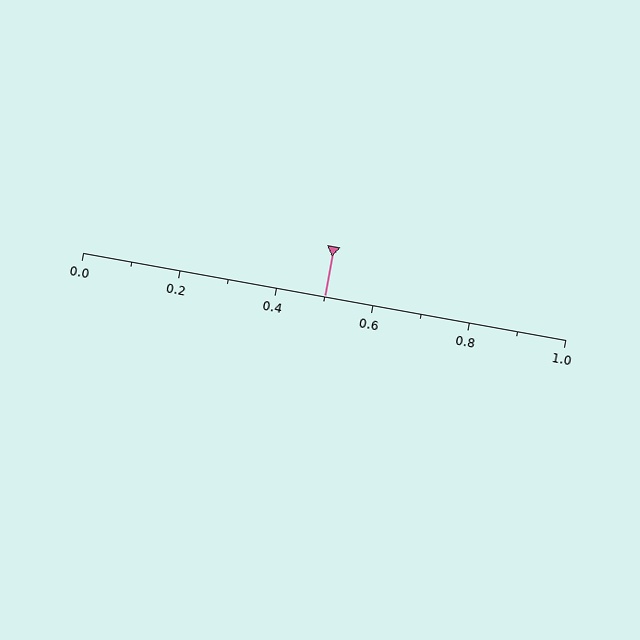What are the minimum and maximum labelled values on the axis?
The axis runs from 0.0 to 1.0.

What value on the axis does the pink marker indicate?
The marker indicates approximately 0.5.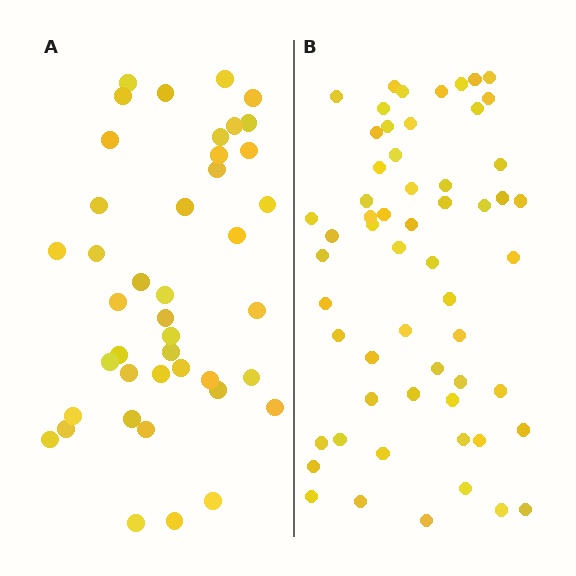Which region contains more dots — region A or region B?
Region B (the right region) has more dots.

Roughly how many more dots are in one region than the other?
Region B has approximately 15 more dots than region A.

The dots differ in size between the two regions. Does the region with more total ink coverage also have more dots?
No. Region A has more total ink coverage because its dots are larger, but region B actually contains more individual dots. Total area can be misleading — the number of items is what matters here.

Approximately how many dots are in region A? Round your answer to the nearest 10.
About 40 dots. (The exact count is 42, which rounds to 40.)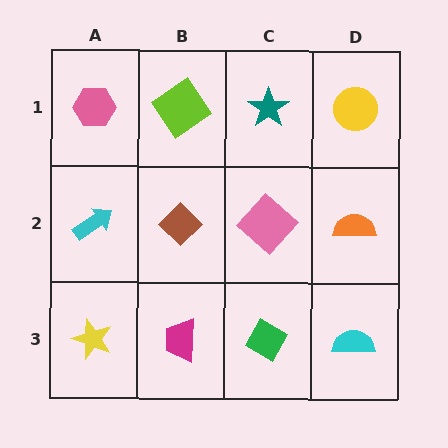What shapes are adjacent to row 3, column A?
A cyan arrow (row 2, column A), a magenta trapezoid (row 3, column B).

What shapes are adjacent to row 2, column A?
A pink hexagon (row 1, column A), a yellow star (row 3, column A), a brown diamond (row 2, column B).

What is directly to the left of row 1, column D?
A teal star.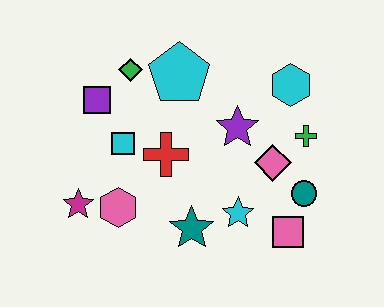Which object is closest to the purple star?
The pink diamond is closest to the purple star.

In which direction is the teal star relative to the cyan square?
The teal star is below the cyan square.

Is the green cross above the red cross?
Yes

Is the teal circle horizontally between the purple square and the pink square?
No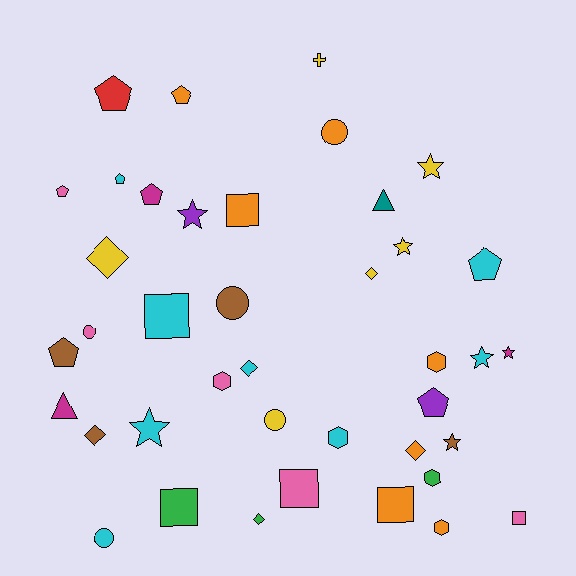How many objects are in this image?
There are 40 objects.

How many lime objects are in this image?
There are no lime objects.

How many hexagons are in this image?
There are 5 hexagons.